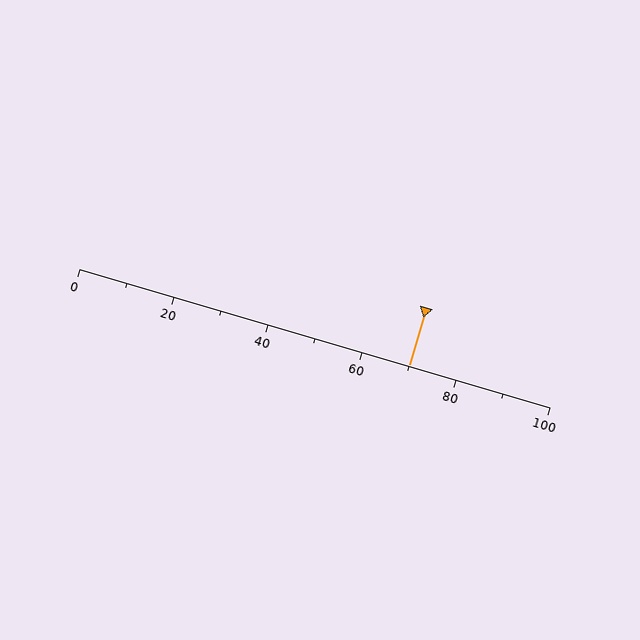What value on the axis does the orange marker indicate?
The marker indicates approximately 70.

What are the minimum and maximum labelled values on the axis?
The axis runs from 0 to 100.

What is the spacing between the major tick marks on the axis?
The major ticks are spaced 20 apart.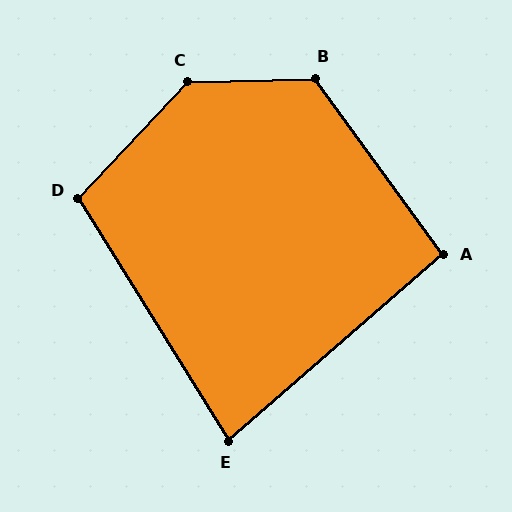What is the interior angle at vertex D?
Approximately 105 degrees (obtuse).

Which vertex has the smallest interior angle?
E, at approximately 81 degrees.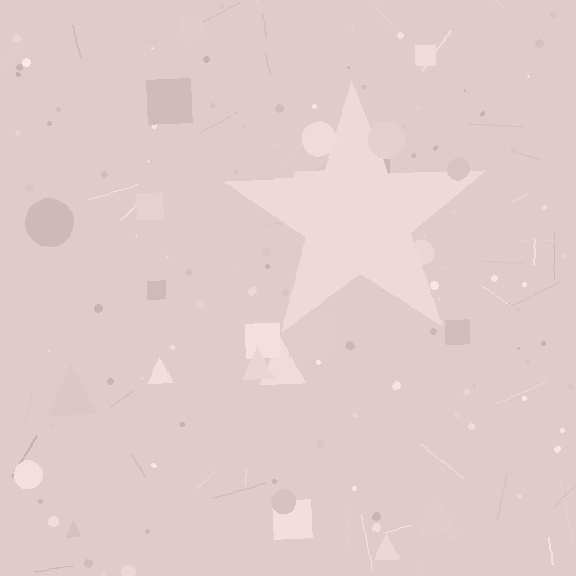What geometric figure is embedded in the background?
A star is embedded in the background.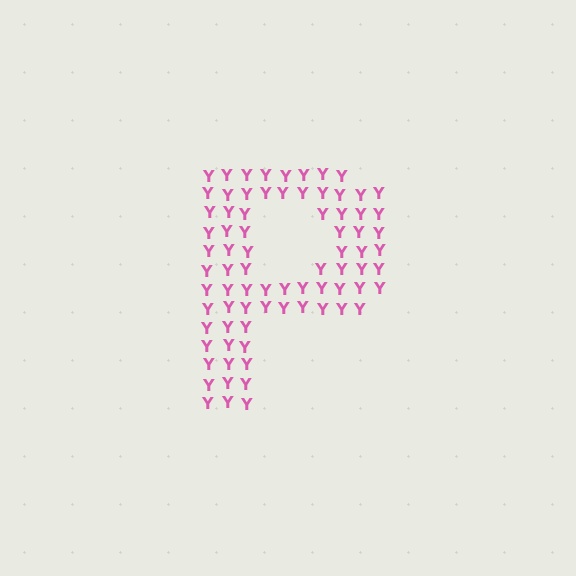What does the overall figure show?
The overall figure shows the letter P.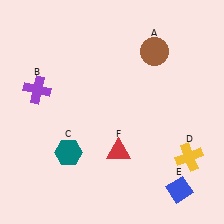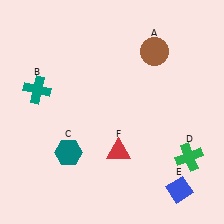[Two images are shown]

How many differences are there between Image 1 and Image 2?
There are 2 differences between the two images.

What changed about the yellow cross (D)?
In Image 1, D is yellow. In Image 2, it changed to green.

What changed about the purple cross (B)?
In Image 1, B is purple. In Image 2, it changed to teal.